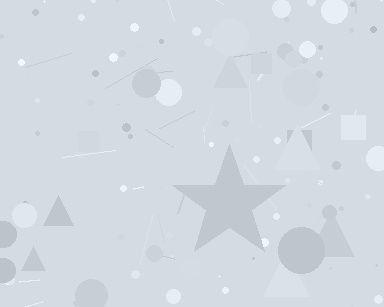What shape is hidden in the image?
A star is hidden in the image.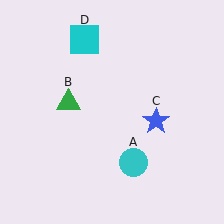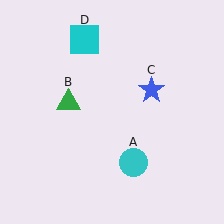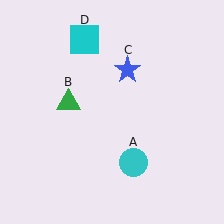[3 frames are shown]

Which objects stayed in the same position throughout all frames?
Cyan circle (object A) and green triangle (object B) and cyan square (object D) remained stationary.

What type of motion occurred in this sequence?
The blue star (object C) rotated counterclockwise around the center of the scene.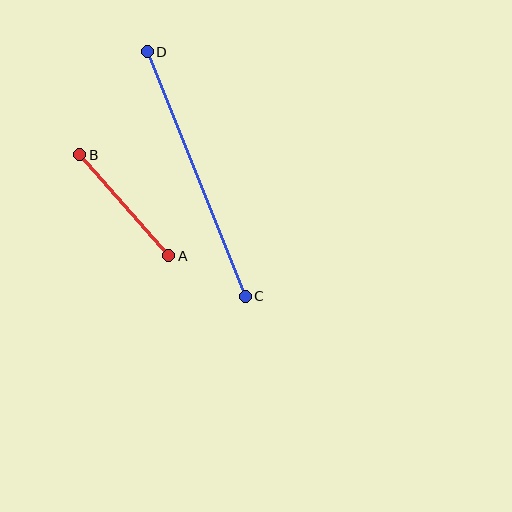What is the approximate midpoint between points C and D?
The midpoint is at approximately (196, 174) pixels.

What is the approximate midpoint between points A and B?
The midpoint is at approximately (124, 205) pixels.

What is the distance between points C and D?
The distance is approximately 263 pixels.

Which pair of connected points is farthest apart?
Points C and D are farthest apart.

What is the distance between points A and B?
The distance is approximately 135 pixels.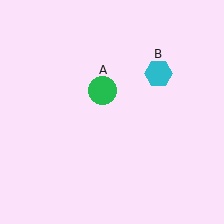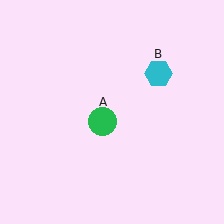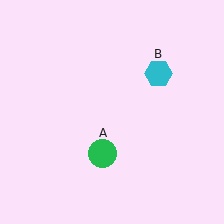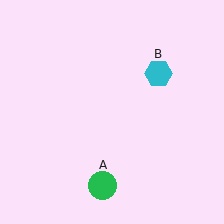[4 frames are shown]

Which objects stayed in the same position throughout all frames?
Cyan hexagon (object B) remained stationary.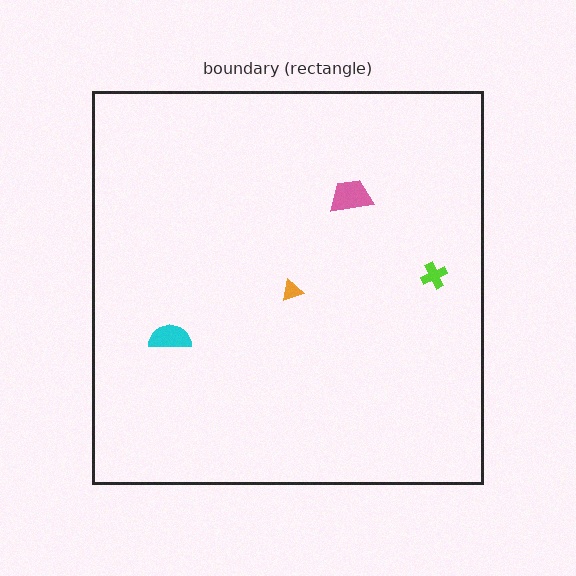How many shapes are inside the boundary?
4 inside, 0 outside.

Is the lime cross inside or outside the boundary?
Inside.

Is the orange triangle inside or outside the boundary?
Inside.